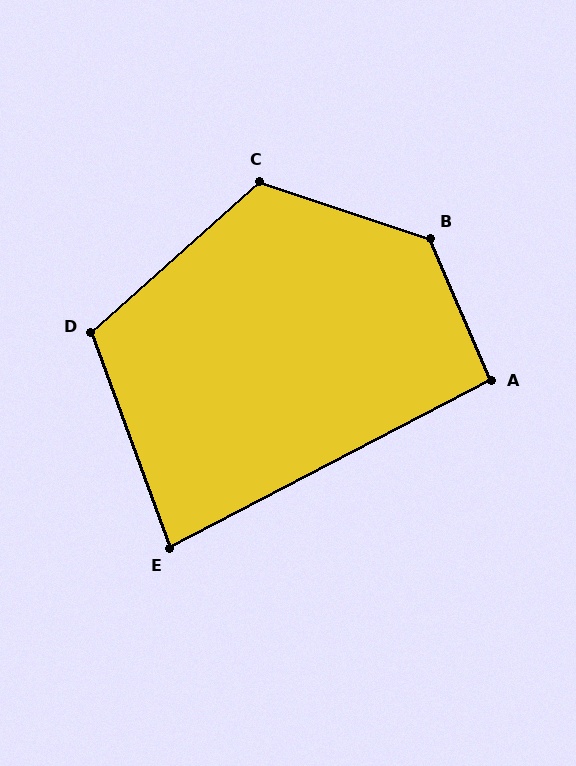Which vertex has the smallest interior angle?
E, at approximately 83 degrees.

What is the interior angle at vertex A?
Approximately 94 degrees (approximately right).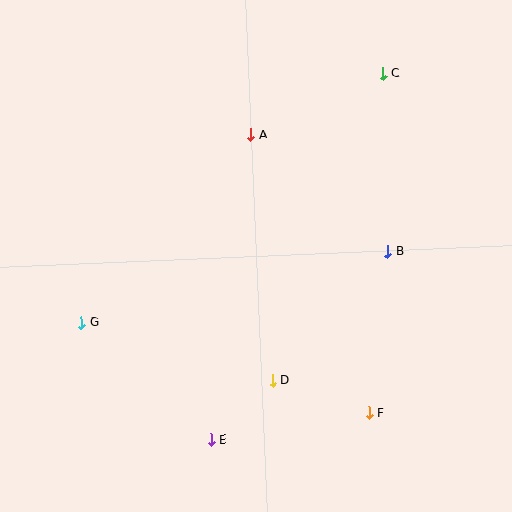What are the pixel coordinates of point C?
Point C is at (383, 74).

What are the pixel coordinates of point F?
Point F is at (369, 413).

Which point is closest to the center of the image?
Point A at (251, 135) is closest to the center.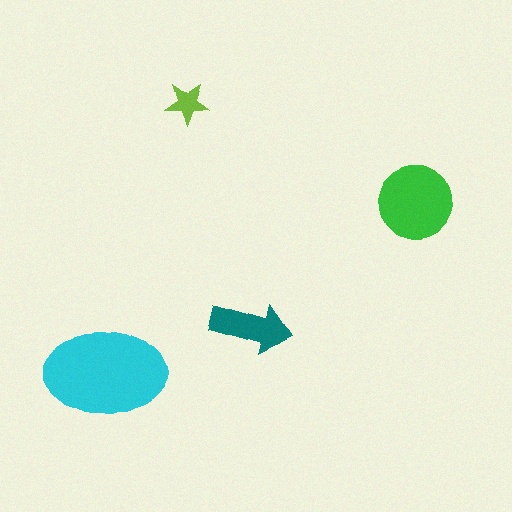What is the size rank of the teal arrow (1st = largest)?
3rd.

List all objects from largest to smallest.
The cyan ellipse, the green circle, the teal arrow, the lime star.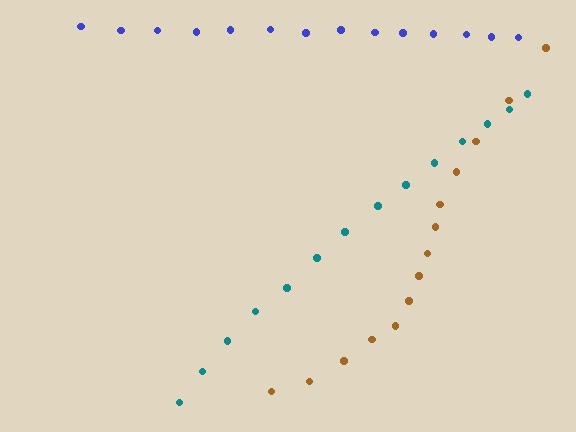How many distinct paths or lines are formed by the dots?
There are 3 distinct paths.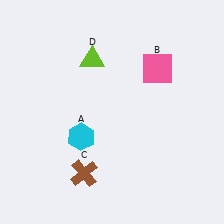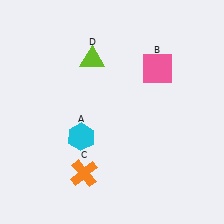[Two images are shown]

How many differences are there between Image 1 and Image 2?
There is 1 difference between the two images.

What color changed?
The cross (C) changed from brown in Image 1 to orange in Image 2.